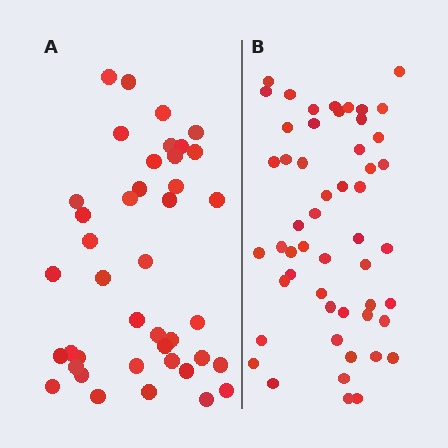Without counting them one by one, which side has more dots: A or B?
Region B (the right region) has more dots.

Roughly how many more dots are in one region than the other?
Region B has roughly 12 or so more dots than region A.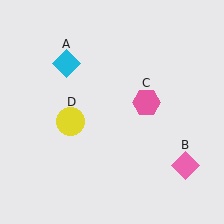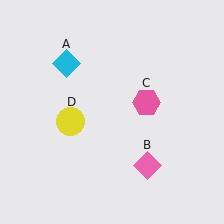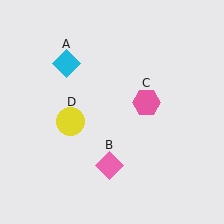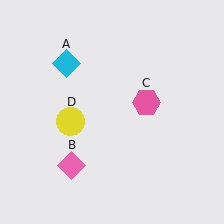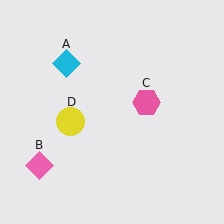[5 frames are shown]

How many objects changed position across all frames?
1 object changed position: pink diamond (object B).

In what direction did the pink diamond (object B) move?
The pink diamond (object B) moved left.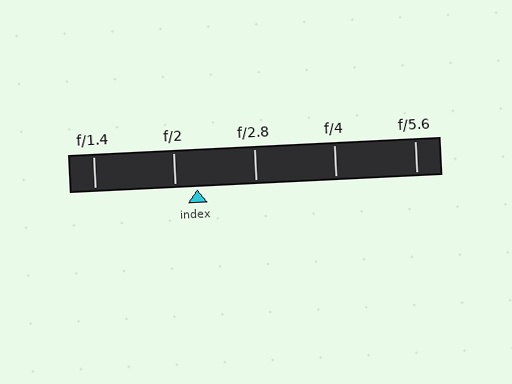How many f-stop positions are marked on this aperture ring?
There are 5 f-stop positions marked.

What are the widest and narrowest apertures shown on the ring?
The widest aperture shown is f/1.4 and the narrowest is f/5.6.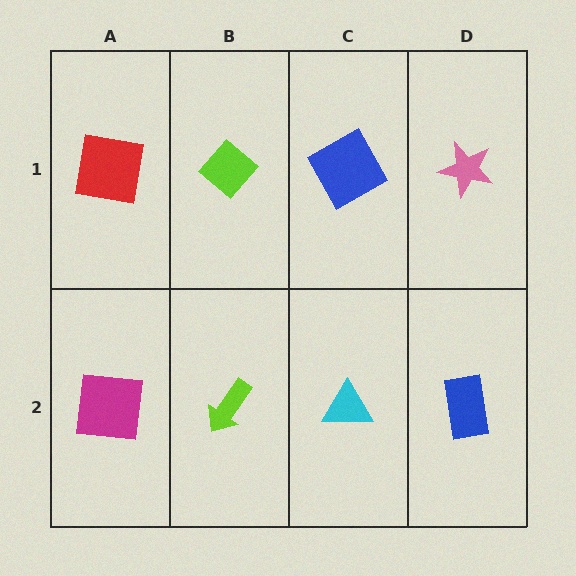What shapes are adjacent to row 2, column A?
A red square (row 1, column A), a lime arrow (row 2, column B).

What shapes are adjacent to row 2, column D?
A pink star (row 1, column D), a cyan triangle (row 2, column C).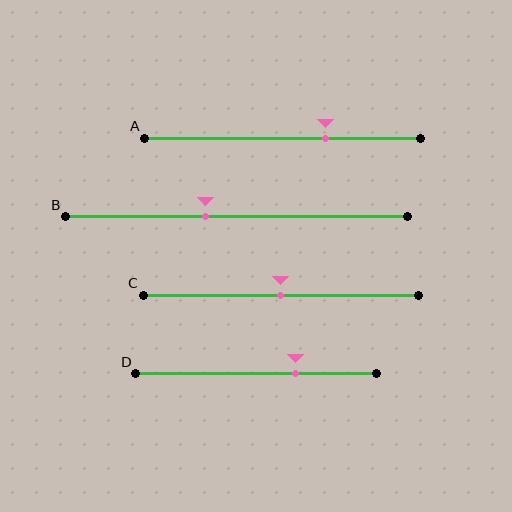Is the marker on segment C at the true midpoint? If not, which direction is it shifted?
Yes, the marker on segment C is at the true midpoint.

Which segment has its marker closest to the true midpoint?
Segment C has its marker closest to the true midpoint.